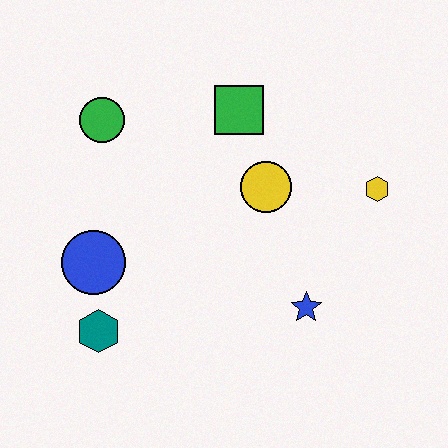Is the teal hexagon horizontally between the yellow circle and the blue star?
No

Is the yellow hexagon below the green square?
Yes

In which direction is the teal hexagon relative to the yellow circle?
The teal hexagon is to the left of the yellow circle.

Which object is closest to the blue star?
The yellow circle is closest to the blue star.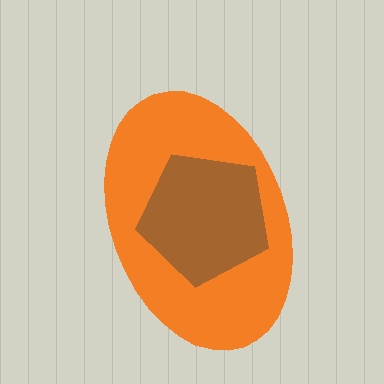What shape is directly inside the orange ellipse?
The brown pentagon.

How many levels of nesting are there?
2.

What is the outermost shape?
The orange ellipse.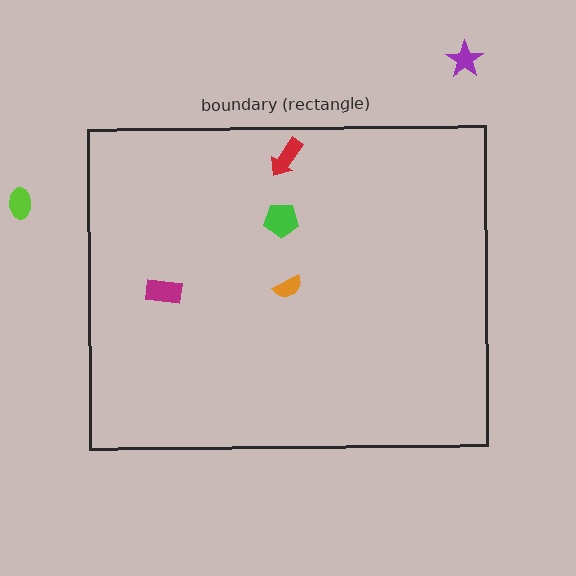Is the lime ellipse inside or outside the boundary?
Outside.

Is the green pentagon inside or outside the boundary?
Inside.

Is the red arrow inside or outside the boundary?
Inside.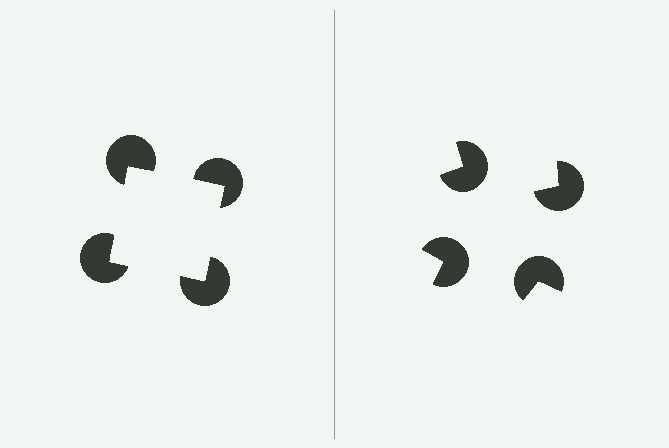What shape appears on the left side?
An illusory square.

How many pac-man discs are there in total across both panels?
8 — 4 on each side.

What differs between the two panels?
The pac-man discs are positioned identically on both sides; only the wedge orientations differ. On the left they align to a square; on the right they are misaligned.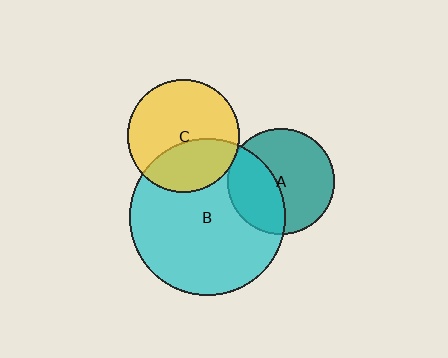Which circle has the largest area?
Circle B (cyan).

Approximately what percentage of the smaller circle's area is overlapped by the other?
Approximately 5%.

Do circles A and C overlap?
Yes.